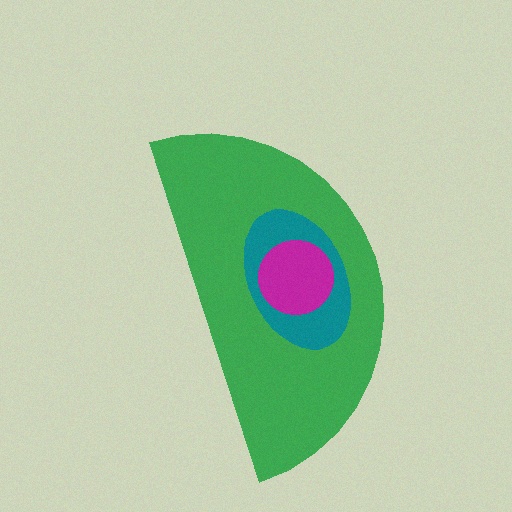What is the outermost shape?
The green semicircle.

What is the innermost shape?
The magenta circle.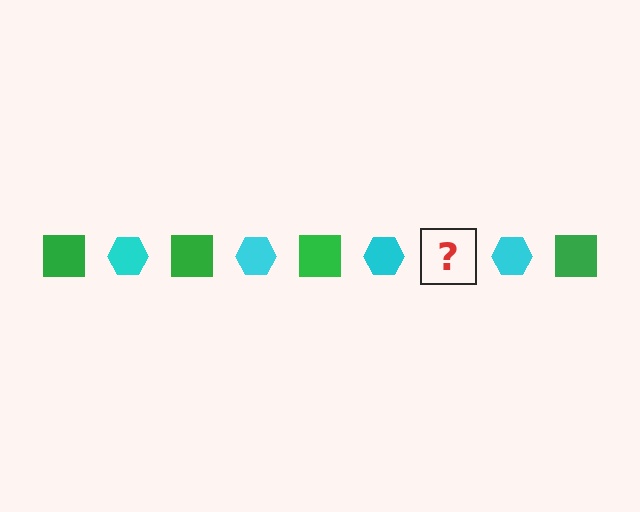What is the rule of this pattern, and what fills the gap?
The rule is that the pattern alternates between green square and cyan hexagon. The gap should be filled with a green square.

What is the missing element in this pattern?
The missing element is a green square.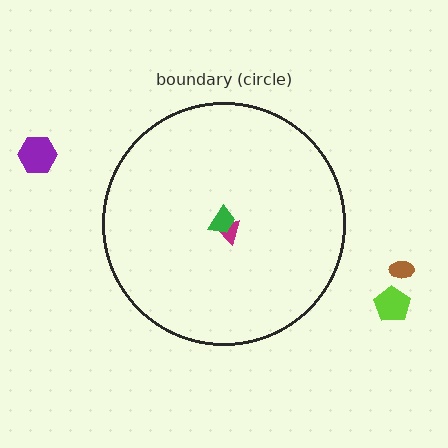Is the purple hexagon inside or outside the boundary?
Outside.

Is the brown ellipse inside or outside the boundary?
Outside.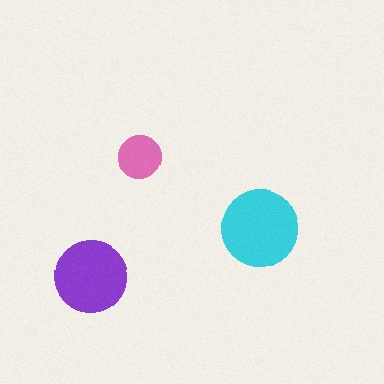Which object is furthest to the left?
The purple circle is leftmost.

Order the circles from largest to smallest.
the cyan one, the purple one, the pink one.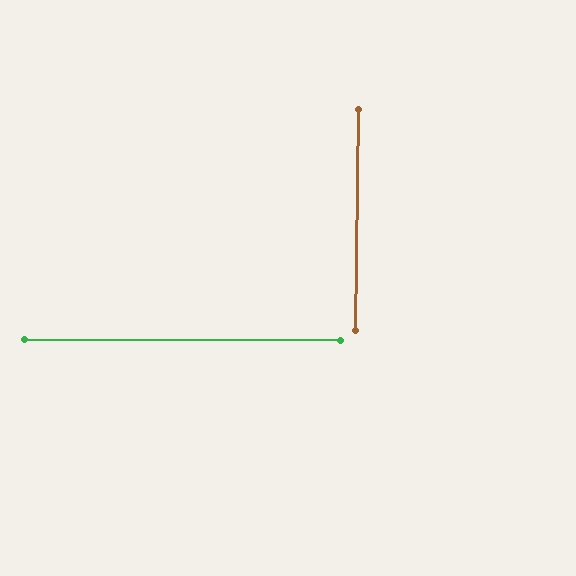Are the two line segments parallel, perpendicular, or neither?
Perpendicular — they meet at approximately 89°.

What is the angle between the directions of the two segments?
Approximately 89 degrees.